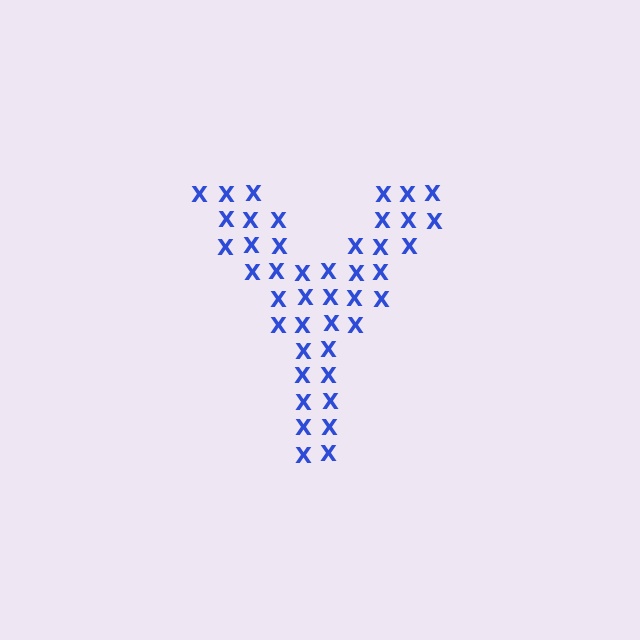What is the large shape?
The large shape is the letter Y.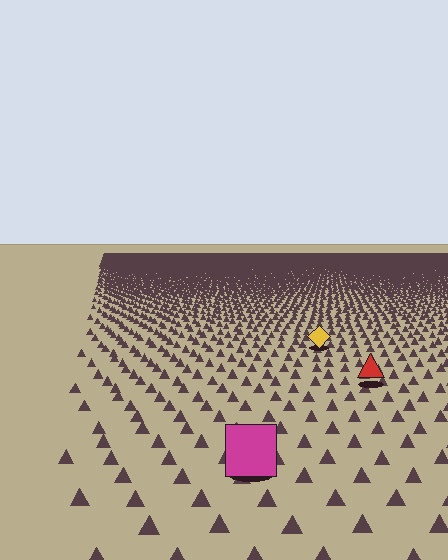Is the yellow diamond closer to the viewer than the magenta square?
No. The magenta square is closer — you can tell from the texture gradient: the ground texture is coarser near it.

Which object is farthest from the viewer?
The yellow diamond is farthest from the viewer. It appears smaller and the ground texture around it is denser.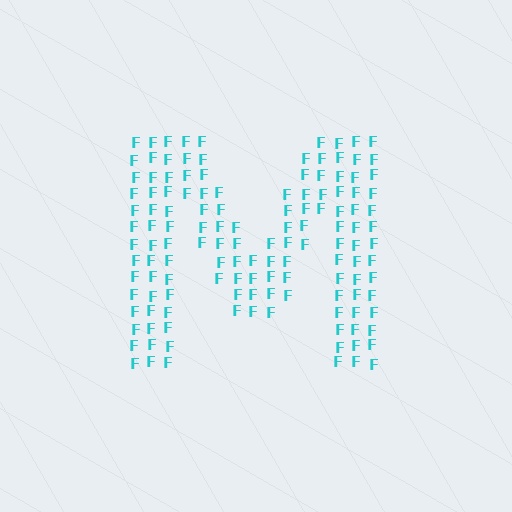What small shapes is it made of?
It is made of small letter F's.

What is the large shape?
The large shape is the letter M.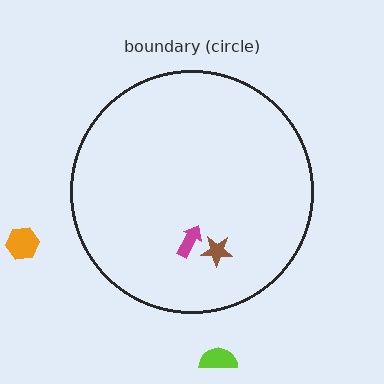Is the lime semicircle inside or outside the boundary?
Outside.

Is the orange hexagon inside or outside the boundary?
Outside.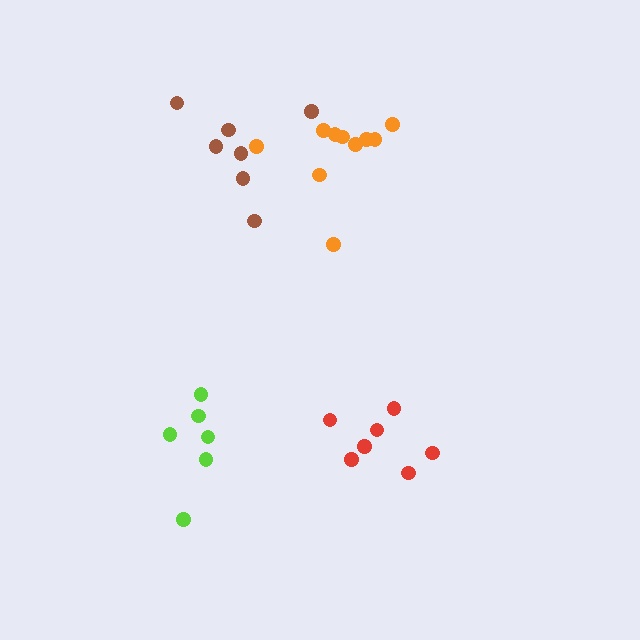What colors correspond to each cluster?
The clusters are colored: red, lime, orange, brown.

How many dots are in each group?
Group 1: 7 dots, Group 2: 6 dots, Group 3: 10 dots, Group 4: 7 dots (30 total).